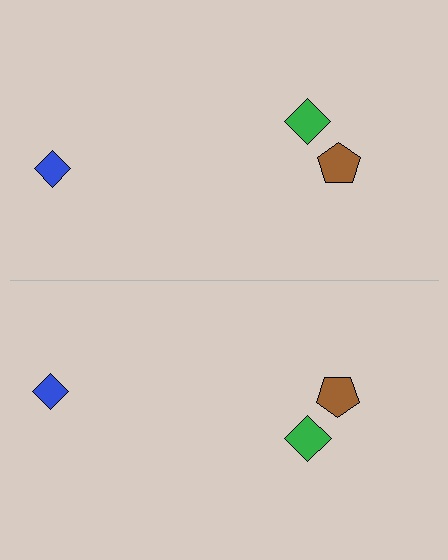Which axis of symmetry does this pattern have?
The pattern has a horizontal axis of symmetry running through the center of the image.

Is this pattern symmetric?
Yes, this pattern has bilateral (reflection) symmetry.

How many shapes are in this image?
There are 6 shapes in this image.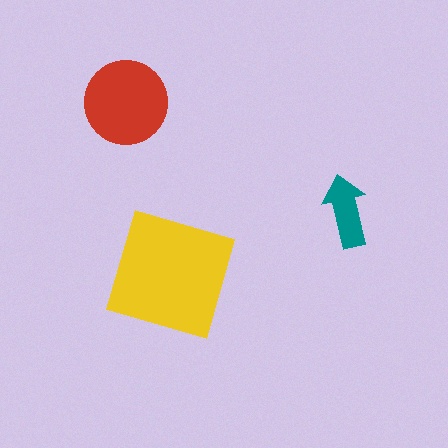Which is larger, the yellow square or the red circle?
The yellow square.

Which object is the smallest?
The teal arrow.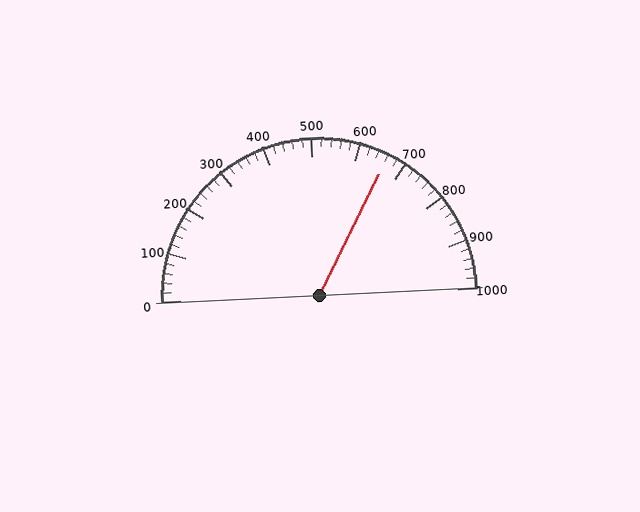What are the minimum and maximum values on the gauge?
The gauge ranges from 0 to 1000.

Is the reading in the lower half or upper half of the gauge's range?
The reading is in the upper half of the range (0 to 1000).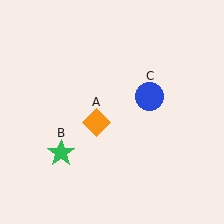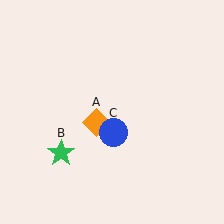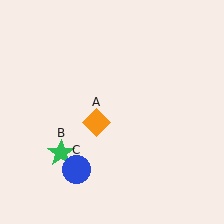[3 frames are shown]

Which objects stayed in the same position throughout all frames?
Orange diamond (object A) and green star (object B) remained stationary.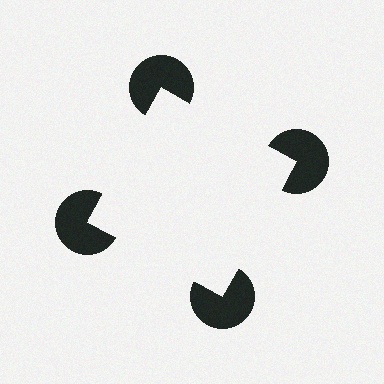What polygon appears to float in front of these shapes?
An illusory square — its edges are inferred from the aligned wedge cuts in the pac-man discs, not physically drawn.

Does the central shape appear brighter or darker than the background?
It typically appears slightly brighter than the background, even though no actual brightness change is drawn.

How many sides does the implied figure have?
4 sides.